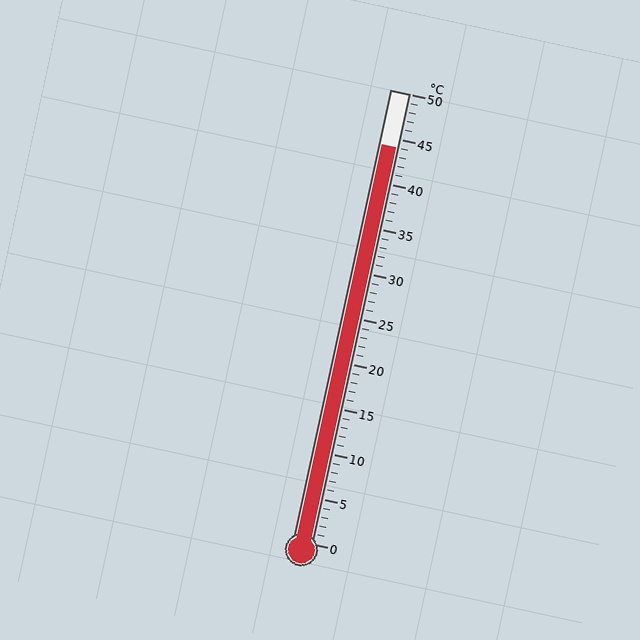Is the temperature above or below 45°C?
The temperature is below 45°C.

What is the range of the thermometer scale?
The thermometer scale ranges from 0°C to 50°C.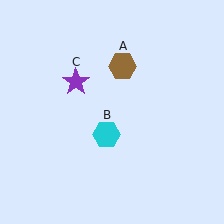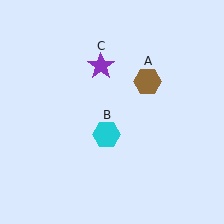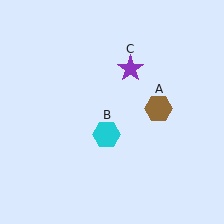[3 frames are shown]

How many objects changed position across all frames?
2 objects changed position: brown hexagon (object A), purple star (object C).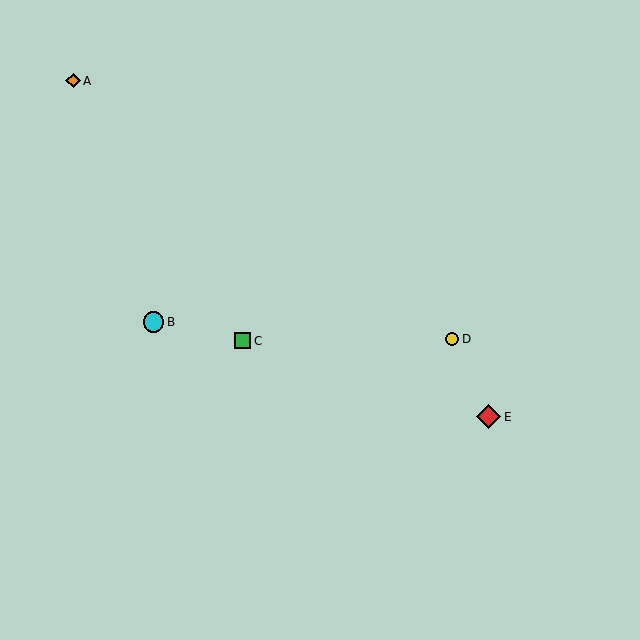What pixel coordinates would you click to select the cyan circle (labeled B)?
Click at (154, 322) to select the cyan circle B.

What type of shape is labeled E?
Shape E is a red diamond.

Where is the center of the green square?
The center of the green square is at (243, 341).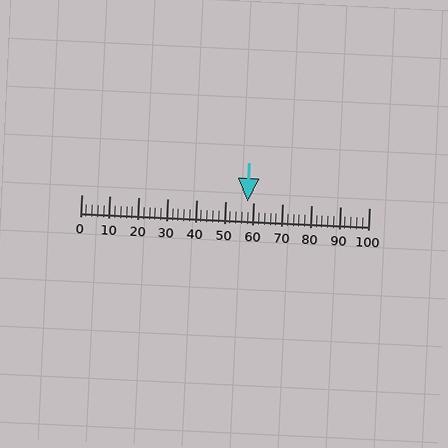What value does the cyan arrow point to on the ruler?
The cyan arrow points to approximately 58.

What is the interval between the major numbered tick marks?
The major tick marks are spaced 10 units apart.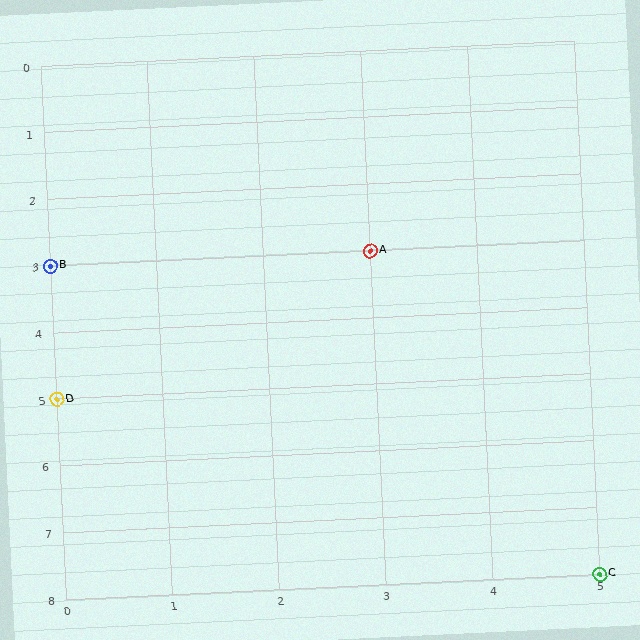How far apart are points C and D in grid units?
Points C and D are 5 columns and 3 rows apart (about 5.8 grid units diagonally).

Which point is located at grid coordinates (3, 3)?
Point A is at (3, 3).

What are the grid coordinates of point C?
Point C is at grid coordinates (5, 8).